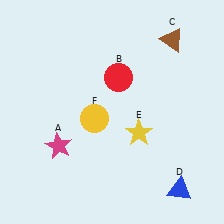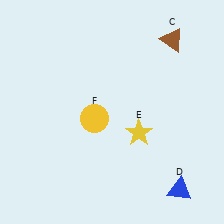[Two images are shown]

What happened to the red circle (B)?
The red circle (B) was removed in Image 2. It was in the top-right area of Image 1.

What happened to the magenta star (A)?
The magenta star (A) was removed in Image 2. It was in the bottom-left area of Image 1.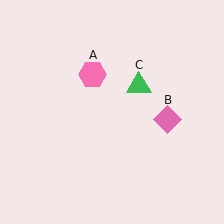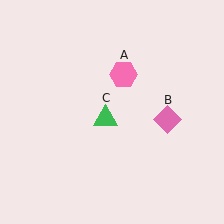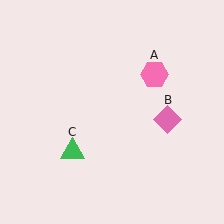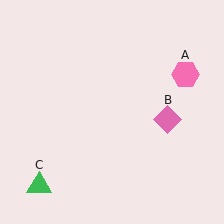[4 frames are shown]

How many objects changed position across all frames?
2 objects changed position: pink hexagon (object A), green triangle (object C).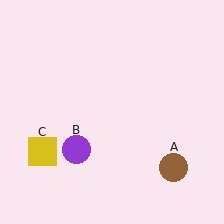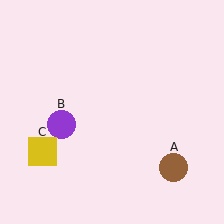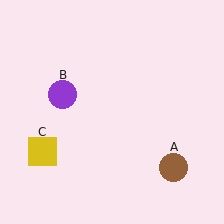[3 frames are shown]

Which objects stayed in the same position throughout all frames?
Brown circle (object A) and yellow square (object C) remained stationary.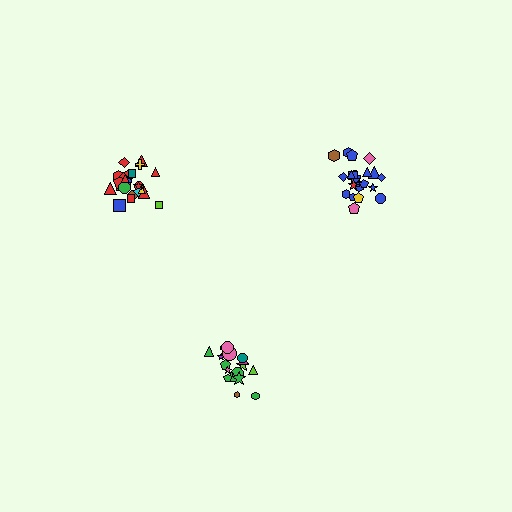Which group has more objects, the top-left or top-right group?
The top-left group.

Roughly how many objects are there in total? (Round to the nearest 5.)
Roughly 65 objects in total.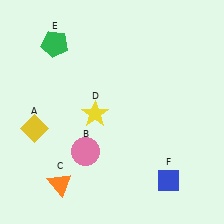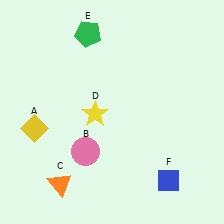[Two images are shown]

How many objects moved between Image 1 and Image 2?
1 object moved between the two images.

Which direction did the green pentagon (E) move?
The green pentagon (E) moved right.